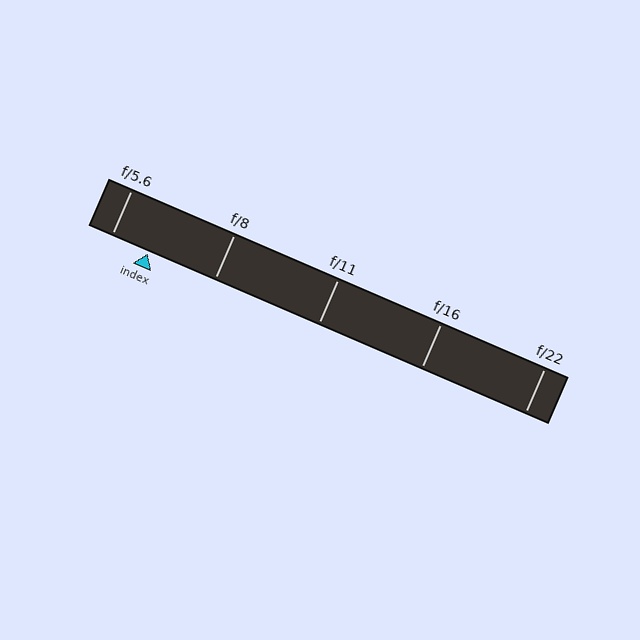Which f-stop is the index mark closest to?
The index mark is closest to f/5.6.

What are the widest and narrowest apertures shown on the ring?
The widest aperture shown is f/5.6 and the narrowest is f/22.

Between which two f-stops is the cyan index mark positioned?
The index mark is between f/5.6 and f/8.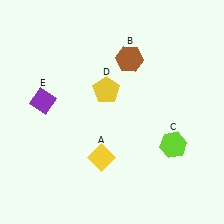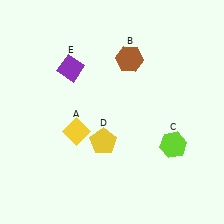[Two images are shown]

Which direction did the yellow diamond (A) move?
The yellow diamond (A) moved up.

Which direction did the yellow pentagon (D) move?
The yellow pentagon (D) moved down.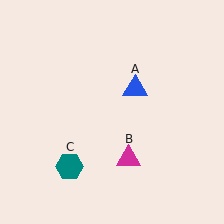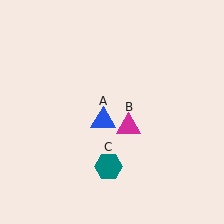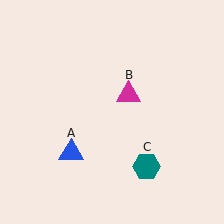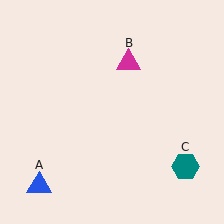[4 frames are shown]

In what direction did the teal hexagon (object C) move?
The teal hexagon (object C) moved right.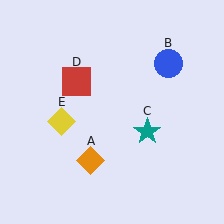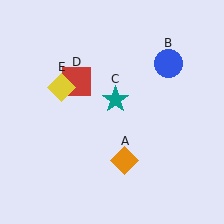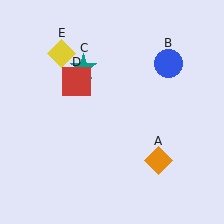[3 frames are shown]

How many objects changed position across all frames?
3 objects changed position: orange diamond (object A), teal star (object C), yellow diamond (object E).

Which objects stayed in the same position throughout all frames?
Blue circle (object B) and red square (object D) remained stationary.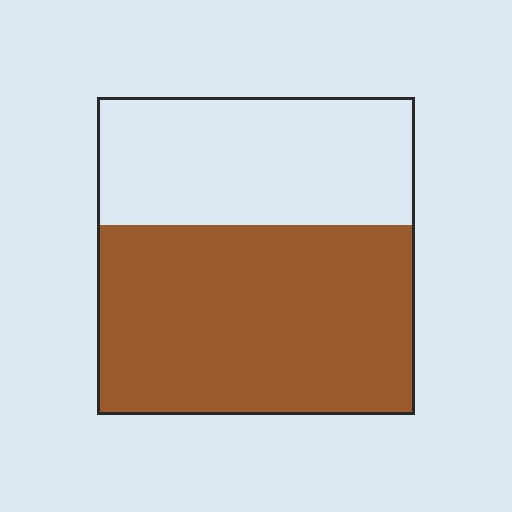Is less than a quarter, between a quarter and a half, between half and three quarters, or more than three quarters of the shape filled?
Between half and three quarters.